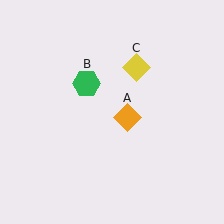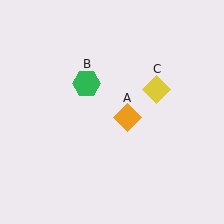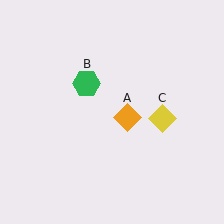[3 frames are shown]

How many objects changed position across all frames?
1 object changed position: yellow diamond (object C).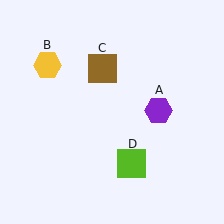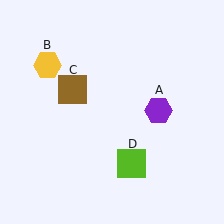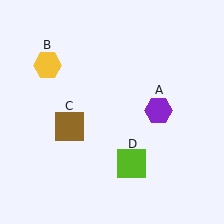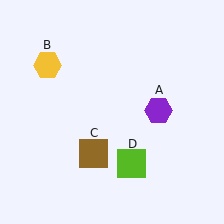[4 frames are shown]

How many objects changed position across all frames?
1 object changed position: brown square (object C).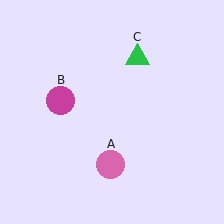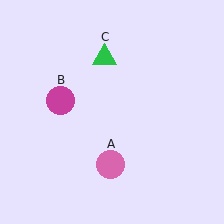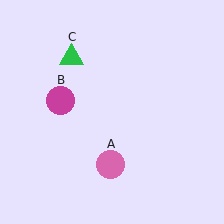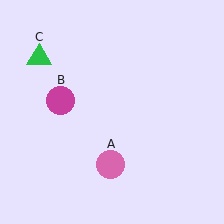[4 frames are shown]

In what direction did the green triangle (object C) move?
The green triangle (object C) moved left.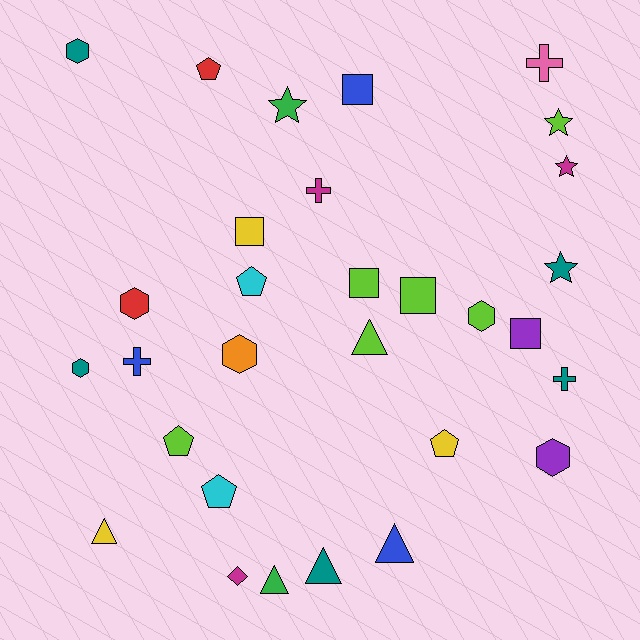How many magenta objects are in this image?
There are 3 magenta objects.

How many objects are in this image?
There are 30 objects.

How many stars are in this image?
There are 4 stars.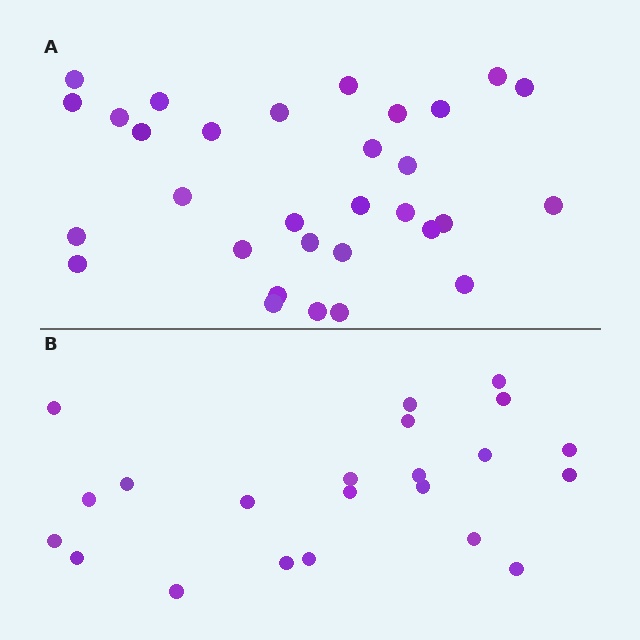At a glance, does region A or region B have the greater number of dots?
Region A (the top region) has more dots.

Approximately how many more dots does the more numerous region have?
Region A has roughly 8 or so more dots than region B.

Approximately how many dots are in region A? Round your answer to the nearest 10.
About 30 dots. (The exact count is 31, which rounds to 30.)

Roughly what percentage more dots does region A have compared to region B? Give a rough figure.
About 40% more.